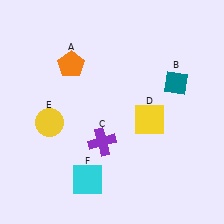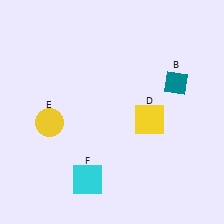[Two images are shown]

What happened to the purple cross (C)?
The purple cross (C) was removed in Image 2. It was in the bottom-left area of Image 1.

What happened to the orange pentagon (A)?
The orange pentagon (A) was removed in Image 2. It was in the top-left area of Image 1.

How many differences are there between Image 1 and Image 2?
There are 2 differences between the two images.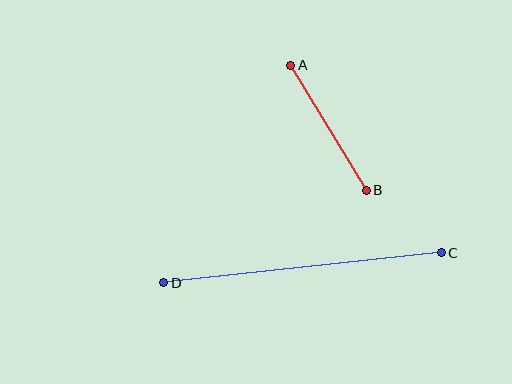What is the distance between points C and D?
The distance is approximately 280 pixels.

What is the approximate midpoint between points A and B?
The midpoint is at approximately (329, 128) pixels.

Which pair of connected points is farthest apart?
Points C and D are farthest apart.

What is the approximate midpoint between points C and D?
The midpoint is at approximately (302, 268) pixels.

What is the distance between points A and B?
The distance is approximately 146 pixels.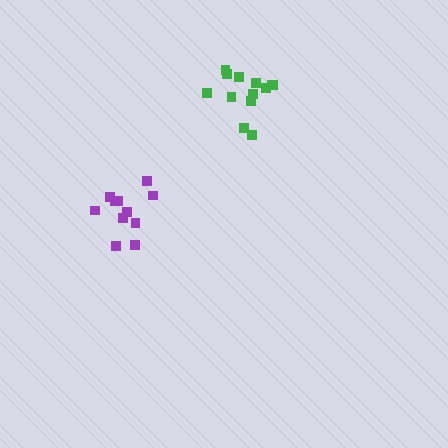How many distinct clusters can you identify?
There are 2 distinct clusters.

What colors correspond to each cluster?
The clusters are colored: green, purple.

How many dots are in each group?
Group 1: 13 dots, Group 2: 11 dots (24 total).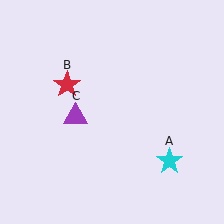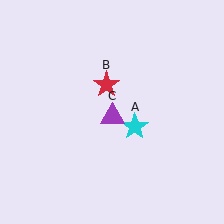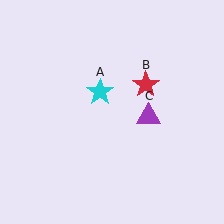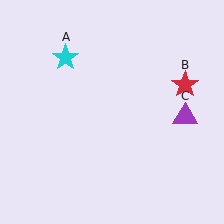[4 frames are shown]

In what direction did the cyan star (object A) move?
The cyan star (object A) moved up and to the left.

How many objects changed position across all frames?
3 objects changed position: cyan star (object A), red star (object B), purple triangle (object C).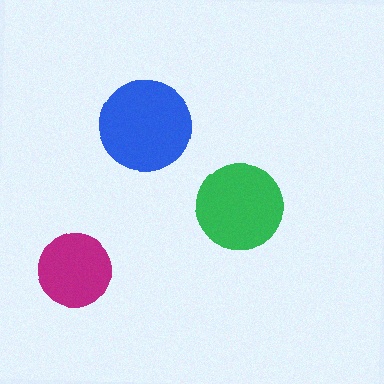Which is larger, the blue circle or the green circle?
The blue one.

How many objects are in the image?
There are 3 objects in the image.